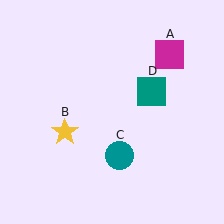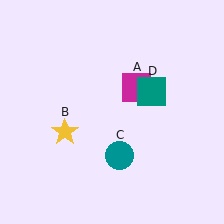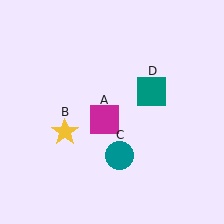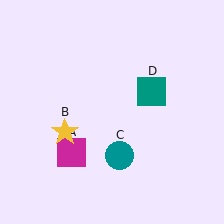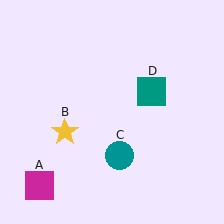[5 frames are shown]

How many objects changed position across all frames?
1 object changed position: magenta square (object A).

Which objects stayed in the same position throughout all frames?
Yellow star (object B) and teal circle (object C) and teal square (object D) remained stationary.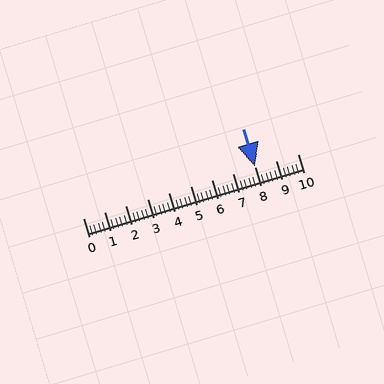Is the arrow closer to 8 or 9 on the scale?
The arrow is closer to 8.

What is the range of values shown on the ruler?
The ruler shows values from 0 to 10.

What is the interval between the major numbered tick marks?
The major tick marks are spaced 1 units apart.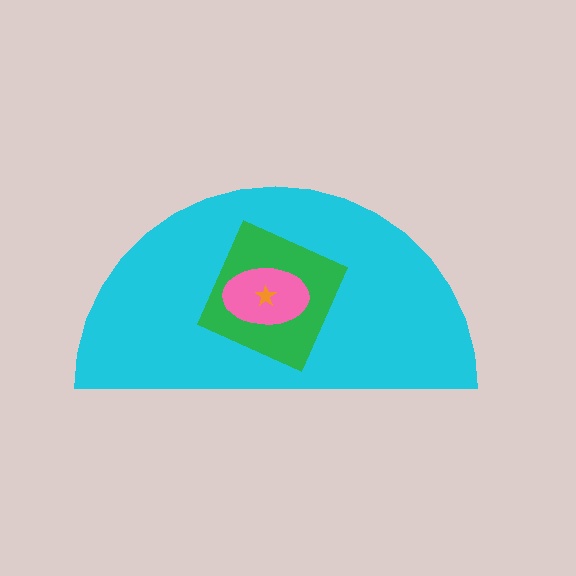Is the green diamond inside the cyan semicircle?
Yes.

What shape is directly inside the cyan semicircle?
The green diamond.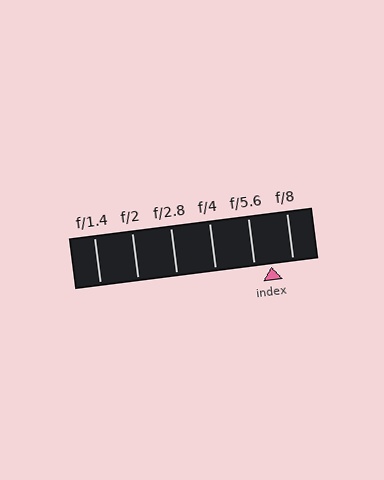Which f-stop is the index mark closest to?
The index mark is closest to f/5.6.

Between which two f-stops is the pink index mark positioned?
The index mark is between f/5.6 and f/8.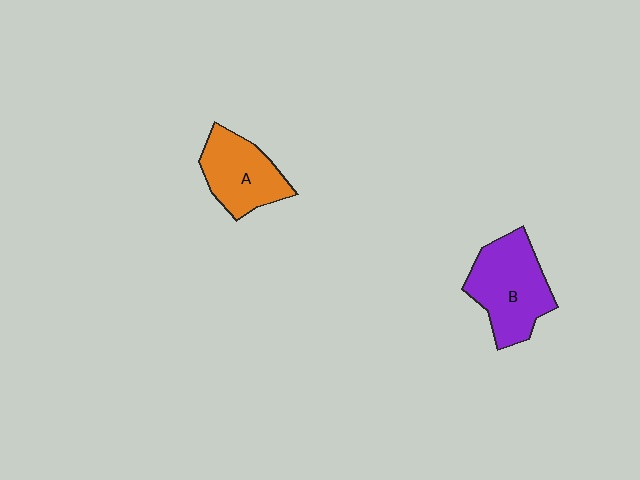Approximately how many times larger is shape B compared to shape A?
Approximately 1.3 times.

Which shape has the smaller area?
Shape A (orange).